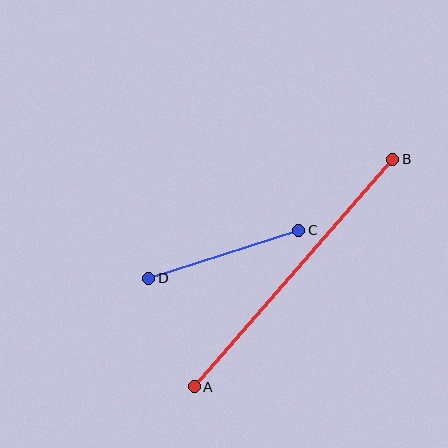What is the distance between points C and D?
The distance is approximately 157 pixels.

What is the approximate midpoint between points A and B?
The midpoint is at approximately (293, 273) pixels.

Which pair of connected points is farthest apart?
Points A and B are farthest apart.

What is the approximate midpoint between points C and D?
The midpoint is at approximately (224, 254) pixels.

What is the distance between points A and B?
The distance is approximately 302 pixels.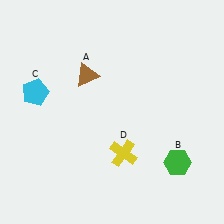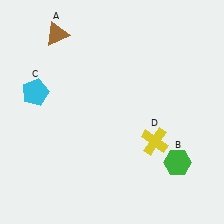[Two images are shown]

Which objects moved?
The objects that moved are: the brown triangle (A), the yellow cross (D).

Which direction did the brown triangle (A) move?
The brown triangle (A) moved up.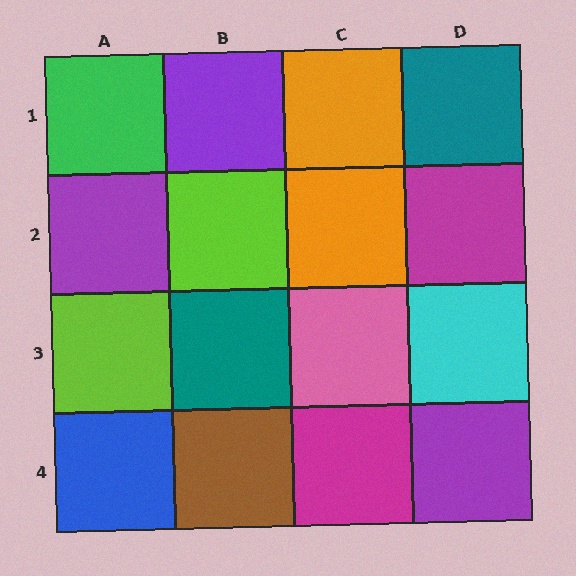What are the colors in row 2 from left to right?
Purple, lime, orange, magenta.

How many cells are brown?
1 cell is brown.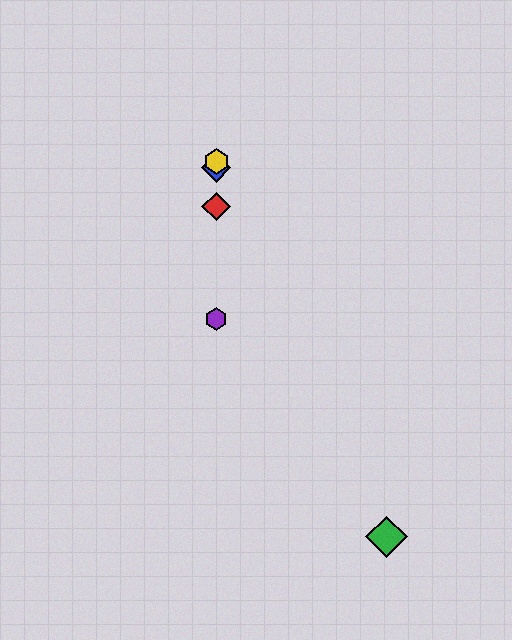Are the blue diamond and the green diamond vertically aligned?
No, the blue diamond is at x≈216 and the green diamond is at x≈387.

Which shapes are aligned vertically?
The red diamond, the blue diamond, the yellow hexagon, the purple hexagon are aligned vertically.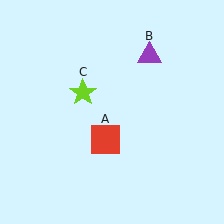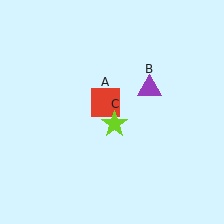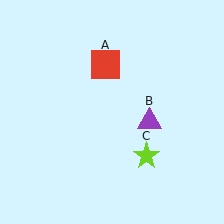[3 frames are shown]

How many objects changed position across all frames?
3 objects changed position: red square (object A), purple triangle (object B), lime star (object C).